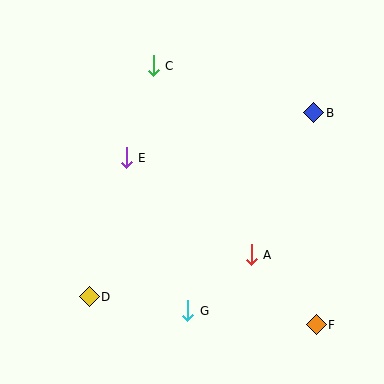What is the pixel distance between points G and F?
The distance between G and F is 129 pixels.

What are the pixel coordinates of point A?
Point A is at (251, 255).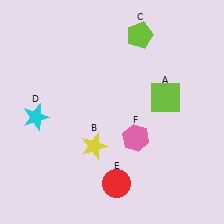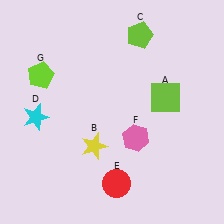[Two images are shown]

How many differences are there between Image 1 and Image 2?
There is 1 difference between the two images.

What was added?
A lime pentagon (G) was added in Image 2.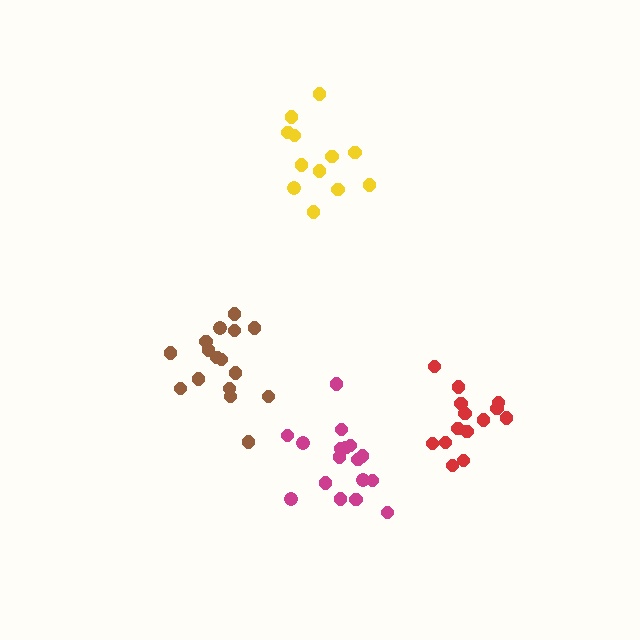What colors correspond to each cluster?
The clusters are colored: brown, yellow, magenta, red.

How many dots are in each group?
Group 1: 16 dots, Group 2: 12 dots, Group 3: 17 dots, Group 4: 14 dots (59 total).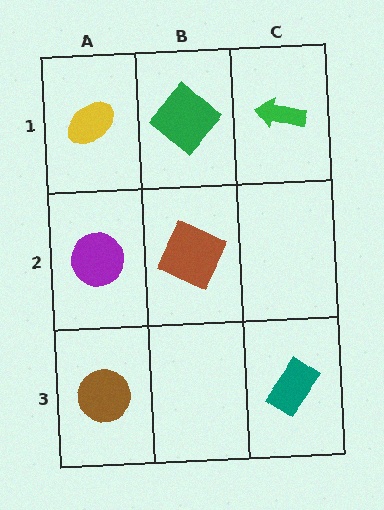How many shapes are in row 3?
2 shapes.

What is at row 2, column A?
A purple circle.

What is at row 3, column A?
A brown circle.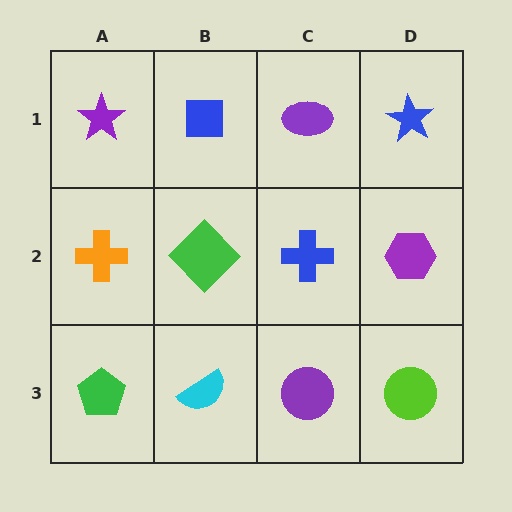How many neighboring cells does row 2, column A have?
3.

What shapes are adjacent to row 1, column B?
A green diamond (row 2, column B), a purple star (row 1, column A), a purple ellipse (row 1, column C).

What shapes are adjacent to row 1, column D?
A purple hexagon (row 2, column D), a purple ellipse (row 1, column C).